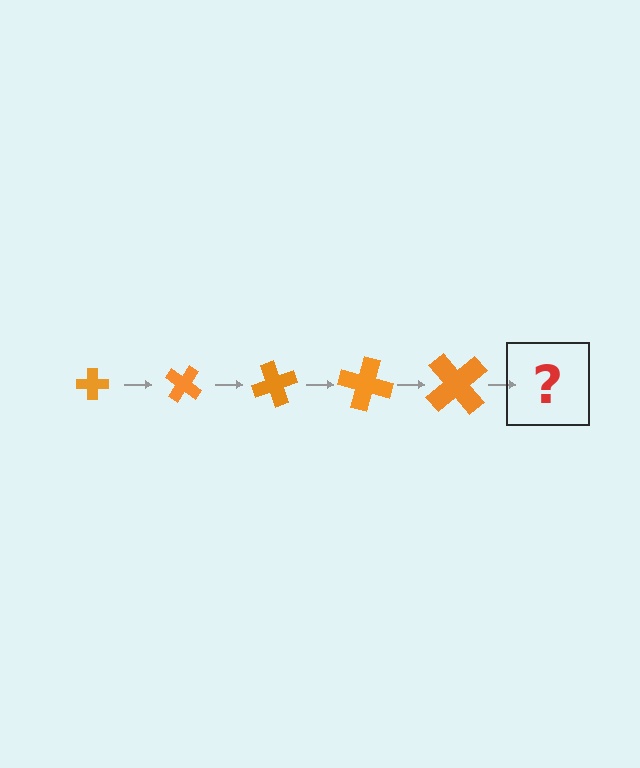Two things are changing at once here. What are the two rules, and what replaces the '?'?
The two rules are that the cross grows larger each step and it rotates 35 degrees each step. The '?' should be a cross, larger than the previous one and rotated 175 degrees from the start.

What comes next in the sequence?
The next element should be a cross, larger than the previous one and rotated 175 degrees from the start.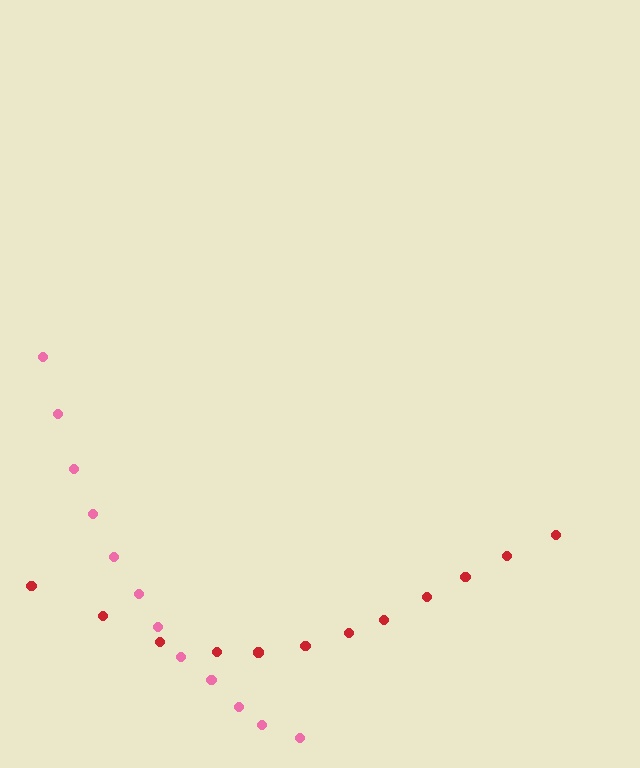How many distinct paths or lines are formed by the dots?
There are 2 distinct paths.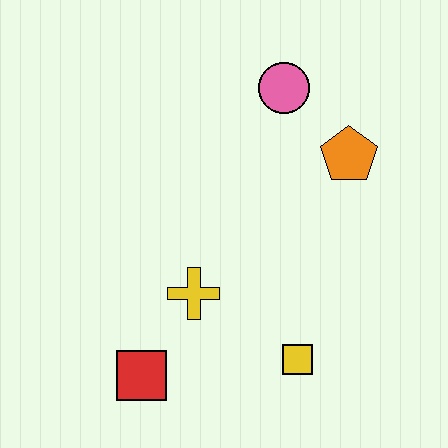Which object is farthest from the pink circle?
The red square is farthest from the pink circle.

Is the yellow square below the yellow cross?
Yes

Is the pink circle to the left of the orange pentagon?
Yes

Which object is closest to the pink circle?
The orange pentagon is closest to the pink circle.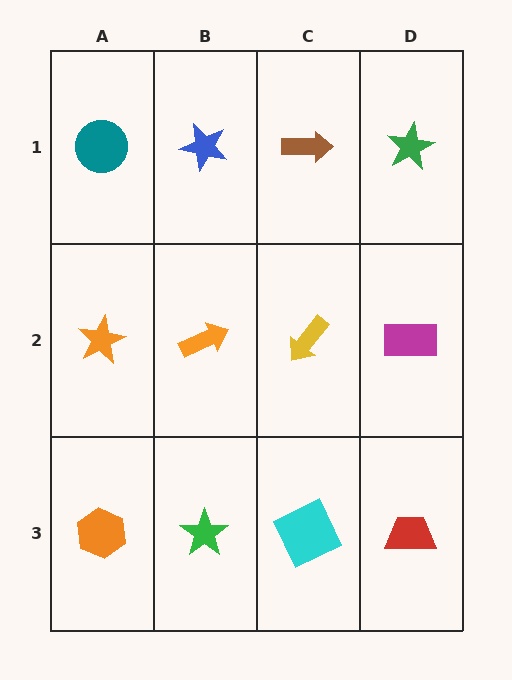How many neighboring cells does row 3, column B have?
3.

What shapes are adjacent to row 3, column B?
An orange arrow (row 2, column B), an orange hexagon (row 3, column A), a cyan square (row 3, column C).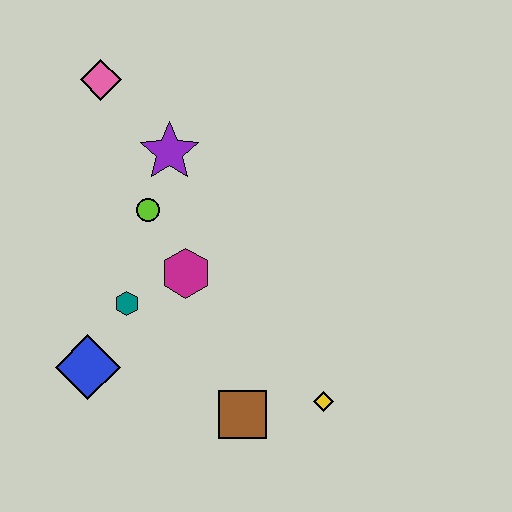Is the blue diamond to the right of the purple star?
No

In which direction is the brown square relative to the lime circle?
The brown square is below the lime circle.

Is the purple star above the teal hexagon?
Yes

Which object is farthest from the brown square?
The pink diamond is farthest from the brown square.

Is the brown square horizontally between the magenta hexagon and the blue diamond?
No